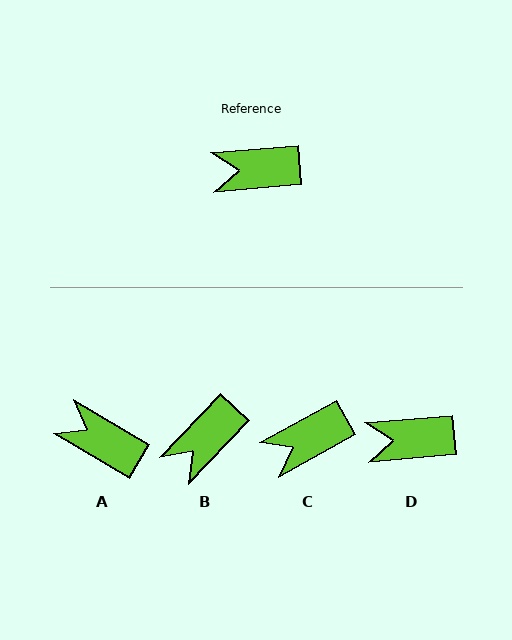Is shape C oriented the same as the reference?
No, it is off by about 24 degrees.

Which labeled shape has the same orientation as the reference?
D.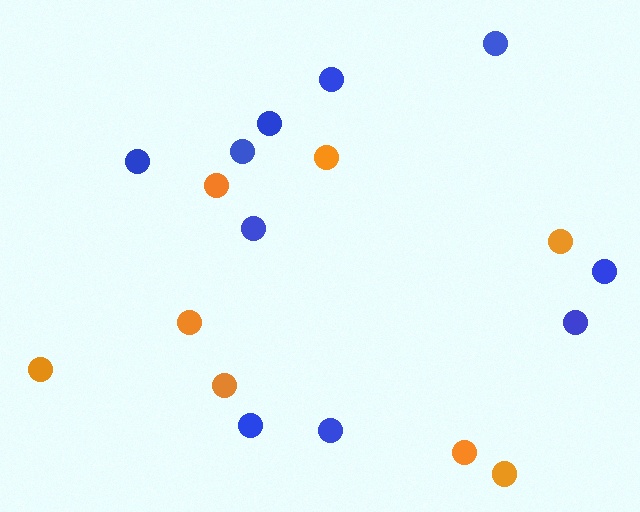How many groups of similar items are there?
There are 2 groups: one group of orange circles (8) and one group of blue circles (10).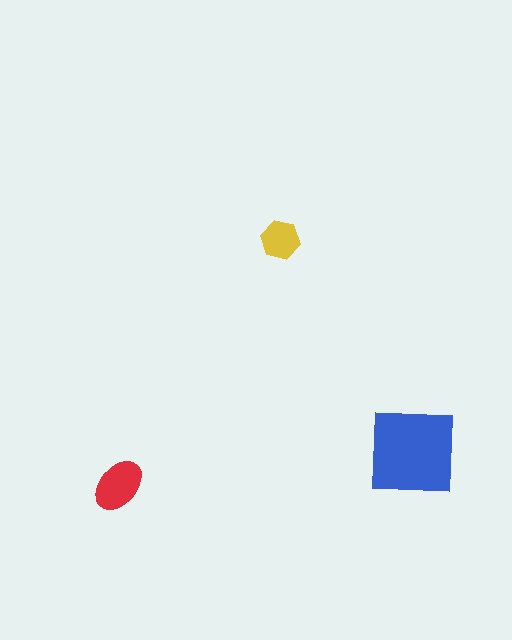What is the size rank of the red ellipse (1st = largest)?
2nd.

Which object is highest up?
The yellow hexagon is topmost.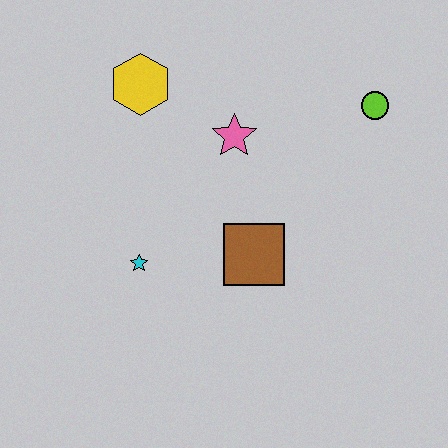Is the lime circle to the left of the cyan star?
No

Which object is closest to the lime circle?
The pink star is closest to the lime circle.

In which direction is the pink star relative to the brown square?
The pink star is above the brown square.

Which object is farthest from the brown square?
The yellow hexagon is farthest from the brown square.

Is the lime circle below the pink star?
No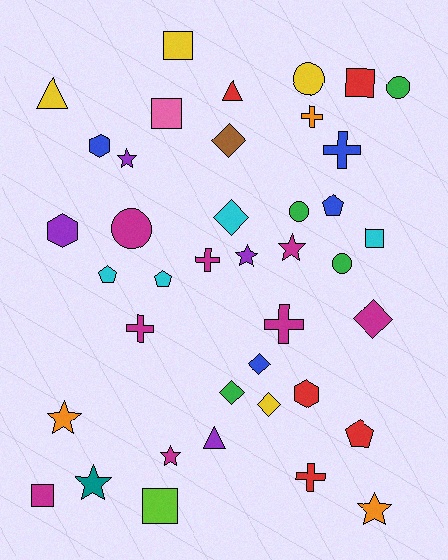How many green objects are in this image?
There are 4 green objects.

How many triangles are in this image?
There are 3 triangles.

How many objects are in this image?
There are 40 objects.